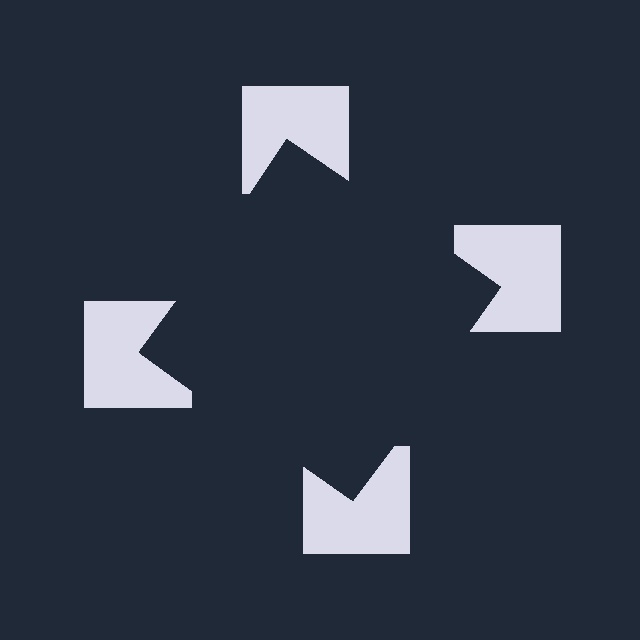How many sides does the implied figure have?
4 sides.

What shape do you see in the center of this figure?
An illusory square — its edges are inferred from the aligned wedge cuts in the notched squares, not physically drawn.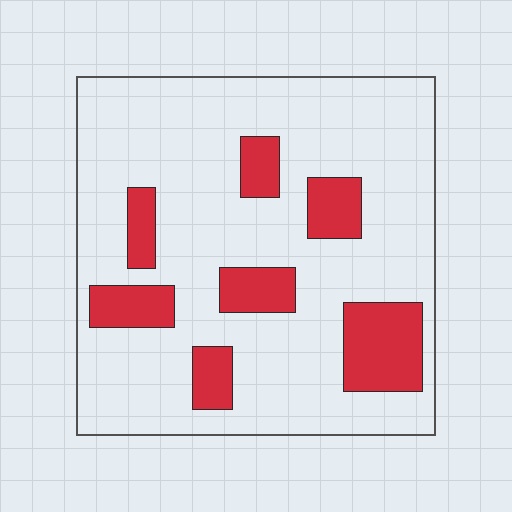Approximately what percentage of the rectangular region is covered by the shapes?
Approximately 20%.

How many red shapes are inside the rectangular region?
7.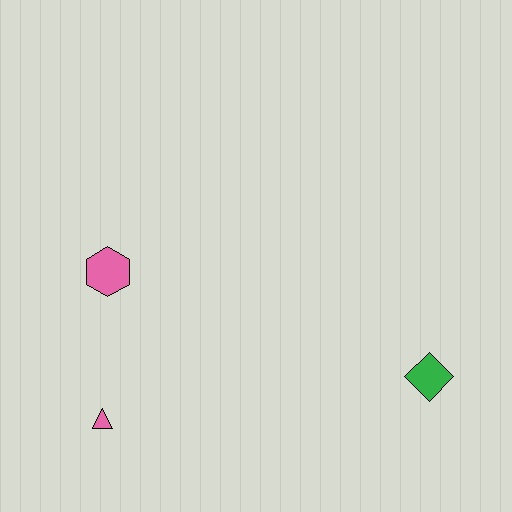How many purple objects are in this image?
There are no purple objects.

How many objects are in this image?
There are 3 objects.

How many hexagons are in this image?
There is 1 hexagon.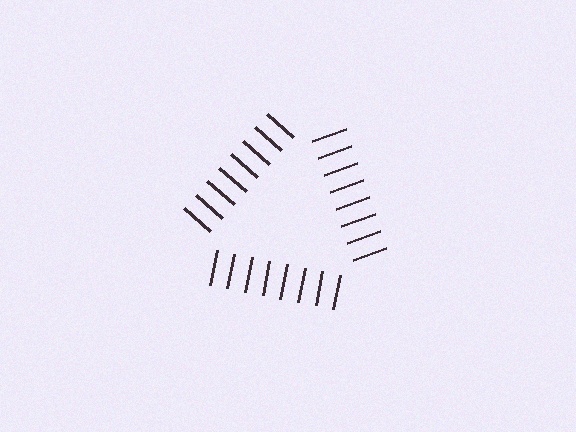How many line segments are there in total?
24 — 8 along each of the 3 edges.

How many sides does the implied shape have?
3 sides — the line-ends trace a triangle.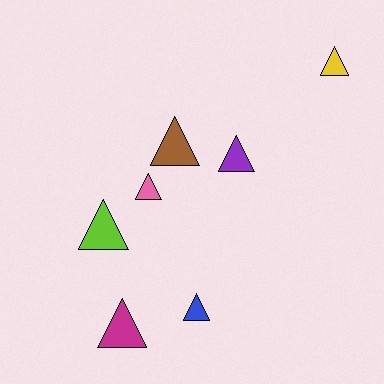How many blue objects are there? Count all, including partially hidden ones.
There is 1 blue object.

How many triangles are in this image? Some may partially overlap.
There are 7 triangles.